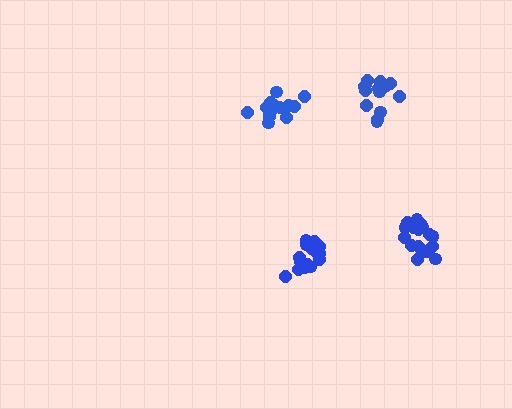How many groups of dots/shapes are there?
There are 4 groups.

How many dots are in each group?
Group 1: 17 dots, Group 2: 15 dots, Group 3: 14 dots, Group 4: 17 dots (63 total).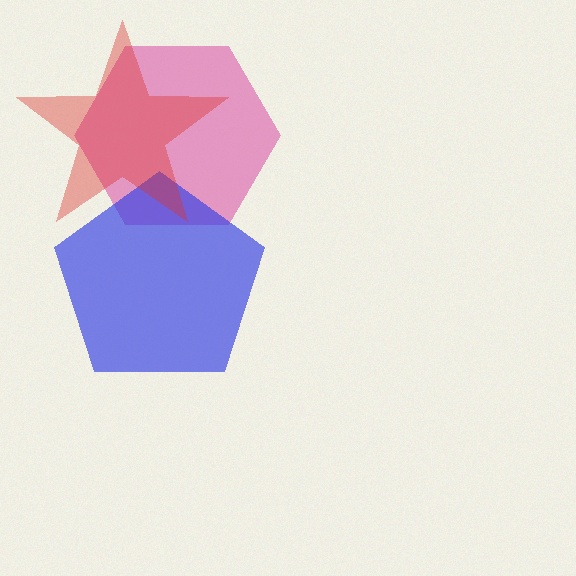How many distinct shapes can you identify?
There are 3 distinct shapes: a pink hexagon, a blue pentagon, a red star.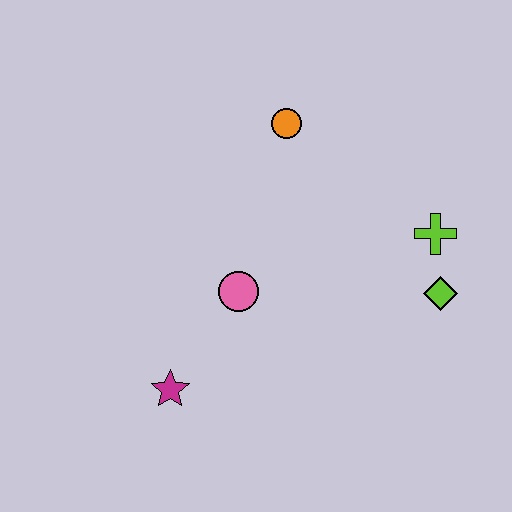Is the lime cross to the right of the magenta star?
Yes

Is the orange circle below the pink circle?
No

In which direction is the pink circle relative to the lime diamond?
The pink circle is to the left of the lime diamond.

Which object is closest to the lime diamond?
The lime cross is closest to the lime diamond.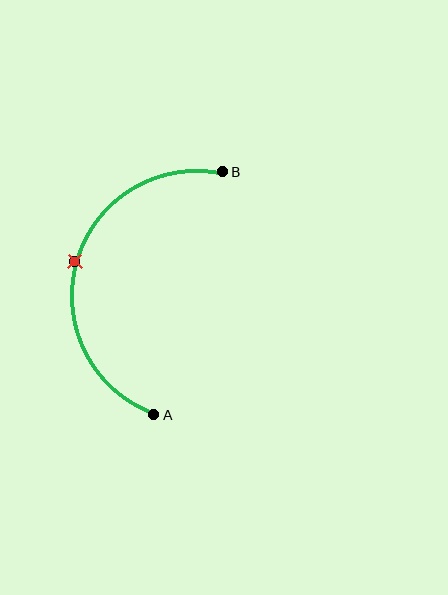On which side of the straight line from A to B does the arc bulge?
The arc bulges to the left of the straight line connecting A and B.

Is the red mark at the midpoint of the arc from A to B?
Yes. The red mark lies on the arc at equal arc-length from both A and B — it is the arc midpoint.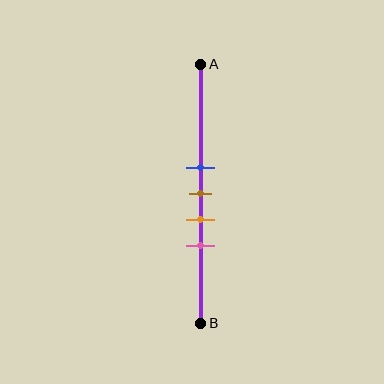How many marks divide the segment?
There are 4 marks dividing the segment.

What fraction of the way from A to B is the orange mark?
The orange mark is approximately 60% (0.6) of the way from A to B.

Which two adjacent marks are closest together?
The blue and brown marks are the closest adjacent pair.